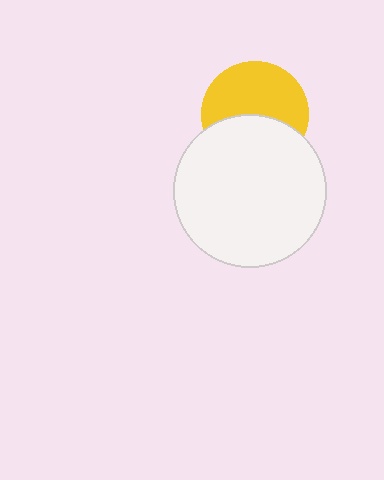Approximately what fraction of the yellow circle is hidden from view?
Roughly 43% of the yellow circle is hidden behind the white circle.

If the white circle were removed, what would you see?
You would see the complete yellow circle.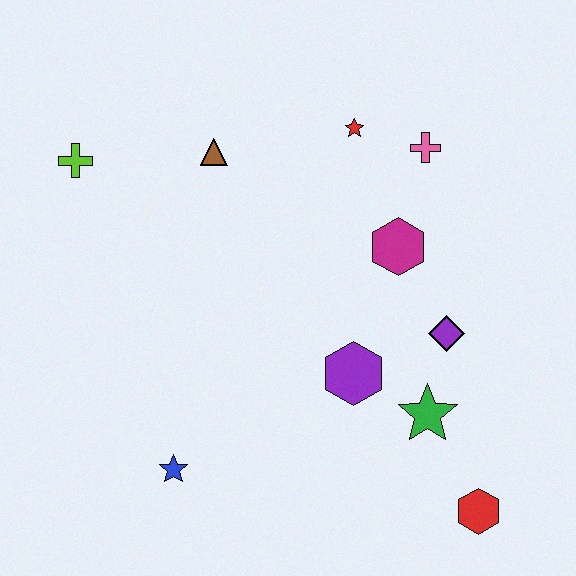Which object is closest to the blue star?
The purple hexagon is closest to the blue star.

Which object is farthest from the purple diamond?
The lime cross is farthest from the purple diamond.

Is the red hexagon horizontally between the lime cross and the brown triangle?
No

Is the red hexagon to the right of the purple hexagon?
Yes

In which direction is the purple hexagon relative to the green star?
The purple hexagon is to the left of the green star.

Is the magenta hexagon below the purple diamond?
No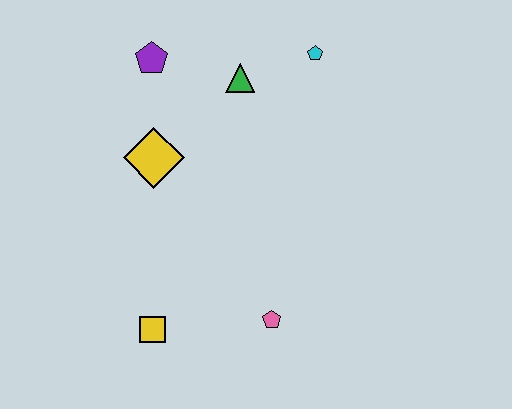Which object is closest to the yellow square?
The pink pentagon is closest to the yellow square.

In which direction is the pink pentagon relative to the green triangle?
The pink pentagon is below the green triangle.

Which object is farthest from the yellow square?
The cyan pentagon is farthest from the yellow square.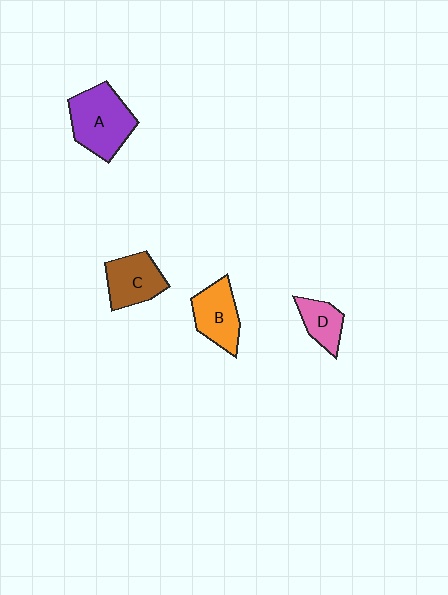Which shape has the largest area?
Shape A (purple).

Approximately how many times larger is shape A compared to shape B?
Approximately 1.4 times.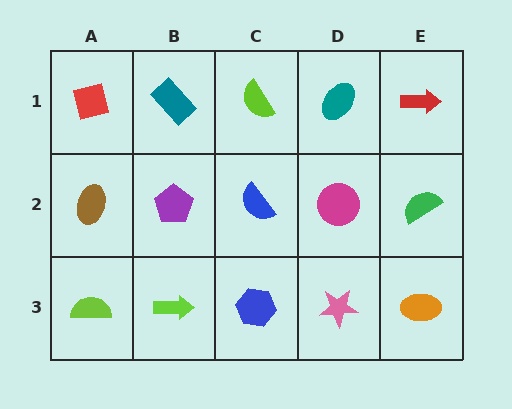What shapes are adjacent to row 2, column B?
A teal rectangle (row 1, column B), a lime arrow (row 3, column B), a brown ellipse (row 2, column A), a blue semicircle (row 2, column C).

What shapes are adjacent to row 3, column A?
A brown ellipse (row 2, column A), a lime arrow (row 3, column B).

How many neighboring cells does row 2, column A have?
3.